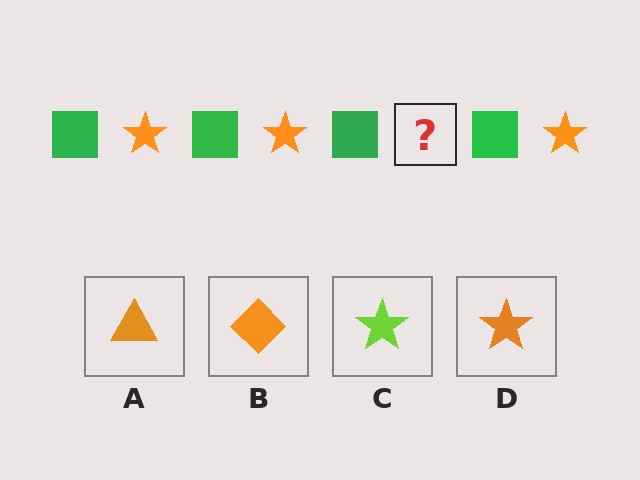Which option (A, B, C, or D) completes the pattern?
D.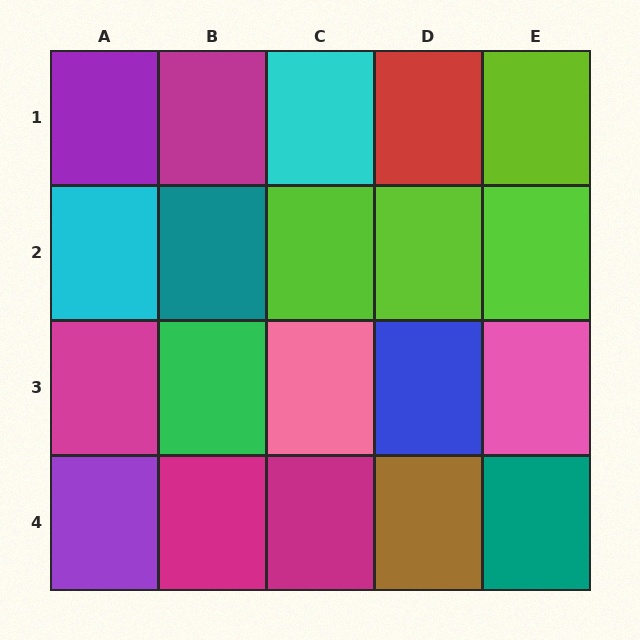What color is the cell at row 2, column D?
Lime.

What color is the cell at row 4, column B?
Magenta.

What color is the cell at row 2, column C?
Lime.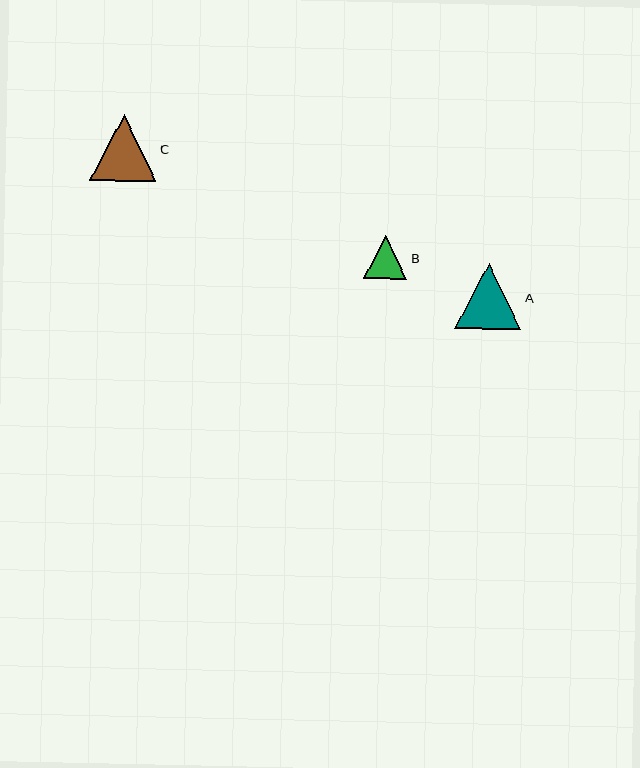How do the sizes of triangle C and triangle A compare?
Triangle C and triangle A are approximately the same size.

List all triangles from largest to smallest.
From largest to smallest: C, A, B.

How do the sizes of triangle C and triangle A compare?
Triangle C and triangle A are approximately the same size.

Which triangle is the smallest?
Triangle B is the smallest with a size of approximately 44 pixels.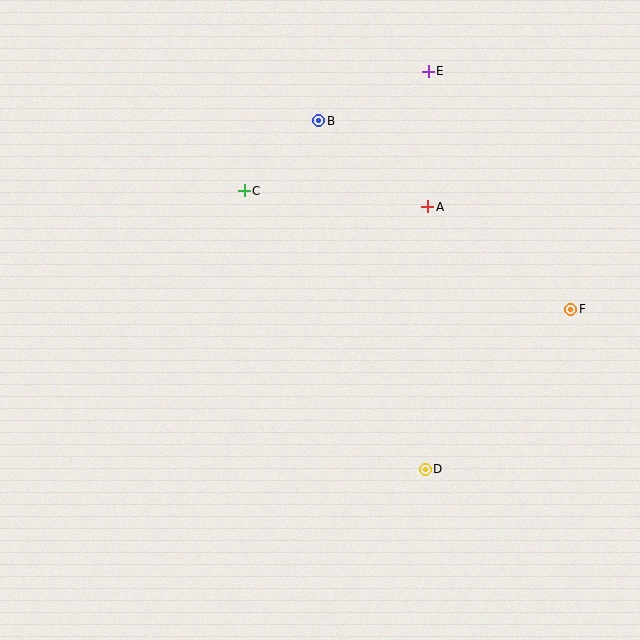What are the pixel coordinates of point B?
Point B is at (319, 121).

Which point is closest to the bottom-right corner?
Point D is closest to the bottom-right corner.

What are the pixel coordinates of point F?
Point F is at (571, 309).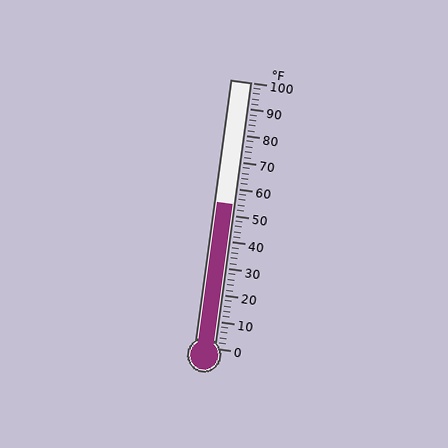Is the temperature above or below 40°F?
The temperature is above 40°F.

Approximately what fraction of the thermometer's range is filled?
The thermometer is filled to approximately 55% of its range.